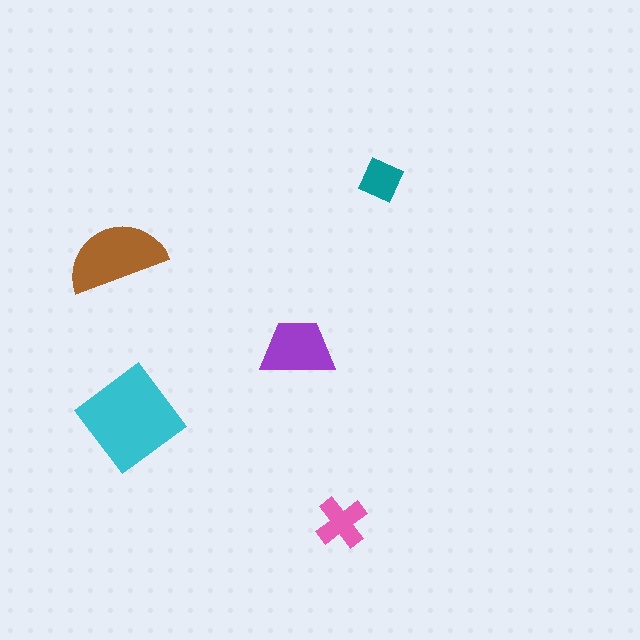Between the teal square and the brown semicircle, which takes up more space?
The brown semicircle.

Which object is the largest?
The cyan diamond.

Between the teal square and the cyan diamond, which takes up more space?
The cyan diamond.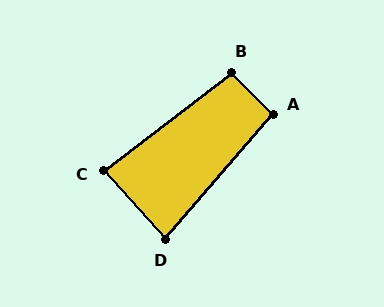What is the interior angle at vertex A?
Approximately 94 degrees (approximately right).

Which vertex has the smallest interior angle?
D, at approximately 83 degrees.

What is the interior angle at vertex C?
Approximately 86 degrees (approximately right).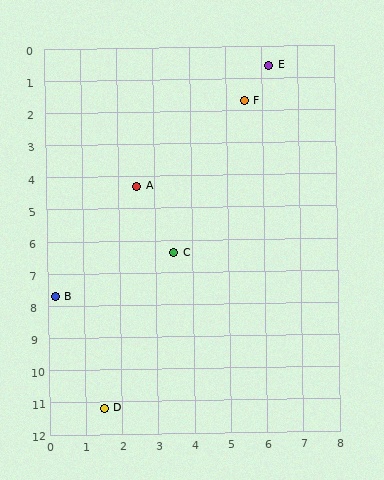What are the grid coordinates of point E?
Point E is at approximately (6.2, 0.6).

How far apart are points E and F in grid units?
Points E and F are about 1.3 grid units apart.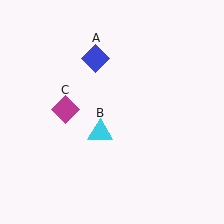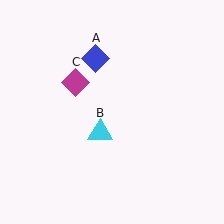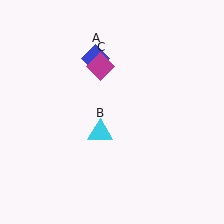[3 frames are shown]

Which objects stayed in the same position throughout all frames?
Blue diamond (object A) and cyan triangle (object B) remained stationary.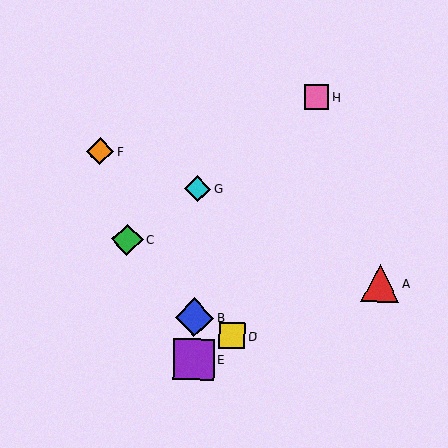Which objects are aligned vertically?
Objects B, E, G are aligned vertically.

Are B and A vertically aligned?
No, B is at x≈194 and A is at x≈380.